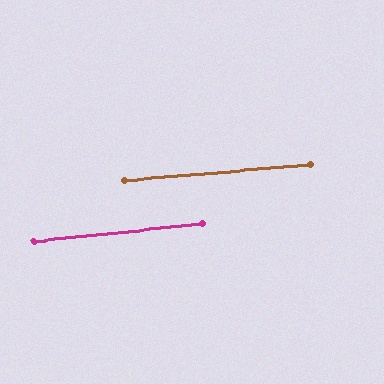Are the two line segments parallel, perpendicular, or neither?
Parallel — their directions differ by only 1.3°.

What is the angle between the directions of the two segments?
Approximately 1 degree.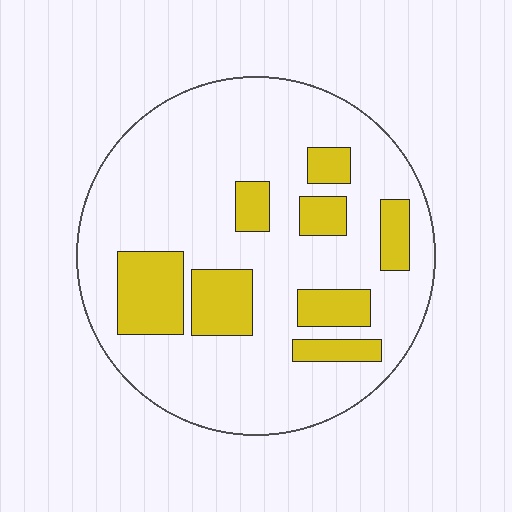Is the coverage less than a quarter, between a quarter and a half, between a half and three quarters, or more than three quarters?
Less than a quarter.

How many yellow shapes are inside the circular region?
8.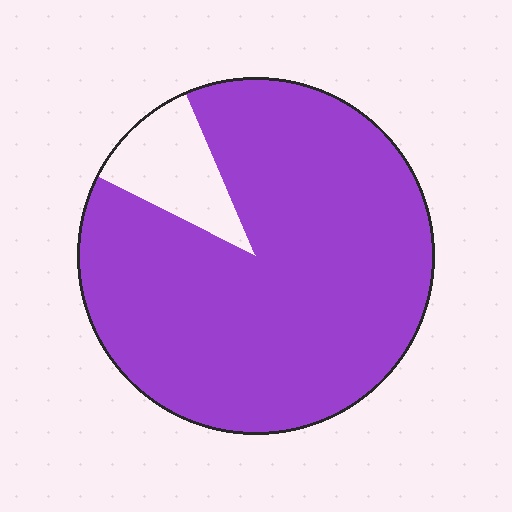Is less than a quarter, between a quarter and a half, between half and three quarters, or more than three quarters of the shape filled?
More than three quarters.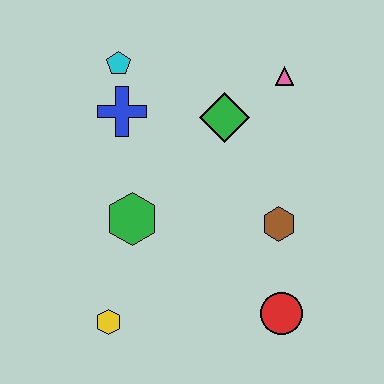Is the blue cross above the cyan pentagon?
No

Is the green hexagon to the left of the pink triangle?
Yes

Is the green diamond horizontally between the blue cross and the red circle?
Yes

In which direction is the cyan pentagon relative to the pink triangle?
The cyan pentagon is to the left of the pink triangle.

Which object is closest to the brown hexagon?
The red circle is closest to the brown hexagon.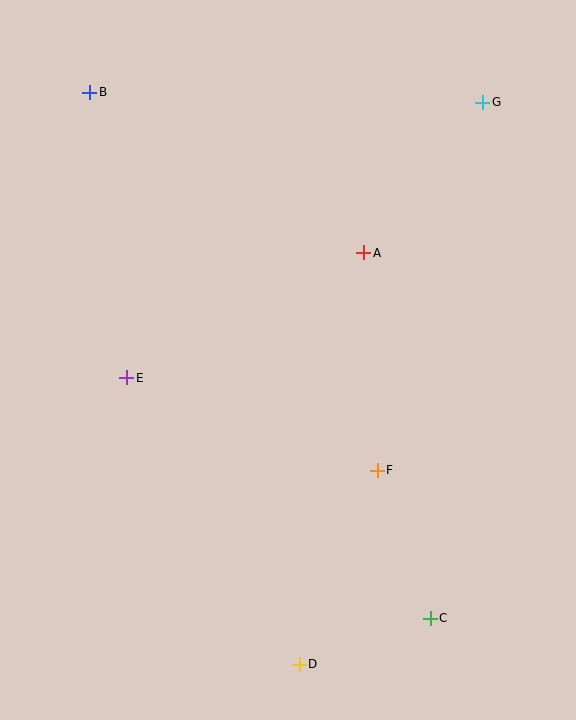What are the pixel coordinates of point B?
Point B is at (89, 92).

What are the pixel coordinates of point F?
Point F is at (377, 470).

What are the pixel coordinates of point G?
Point G is at (483, 102).